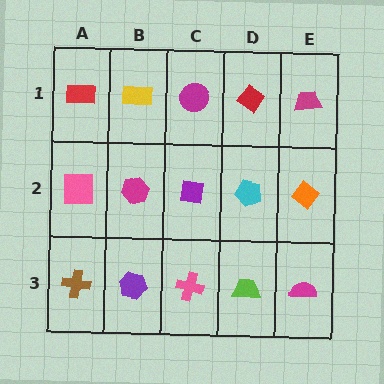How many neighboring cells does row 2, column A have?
3.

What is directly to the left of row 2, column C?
A magenta hexagon.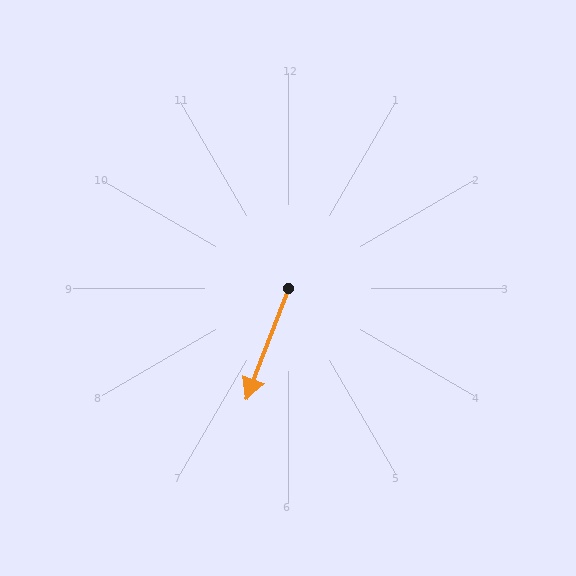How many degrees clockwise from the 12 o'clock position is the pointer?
Approximately 201 degrees.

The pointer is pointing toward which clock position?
Roughly 7 o'clock.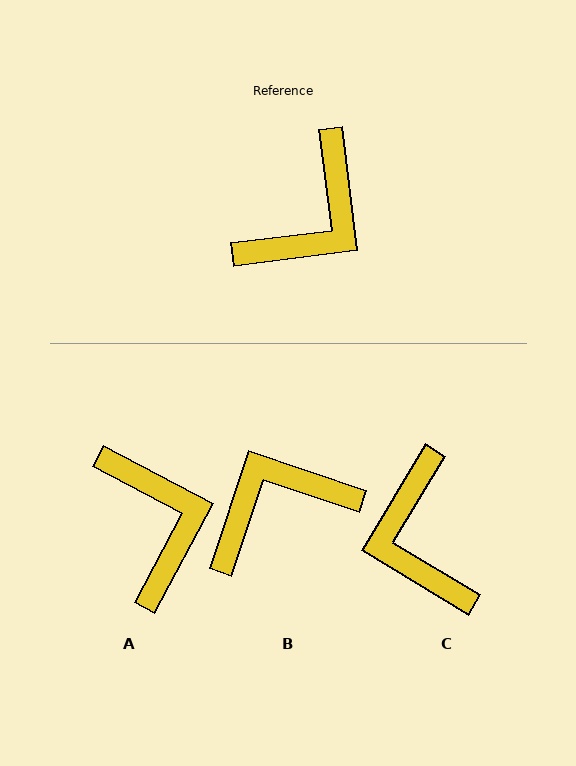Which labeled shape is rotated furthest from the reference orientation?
B, about 154 degrees away.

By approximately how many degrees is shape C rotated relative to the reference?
Approximately 128 degrees clockwise.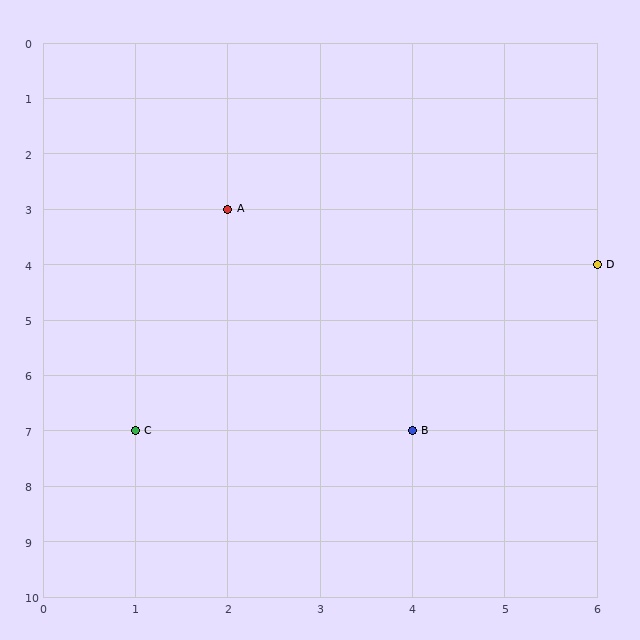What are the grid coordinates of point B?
Point B is at grid coordinates (4, 7).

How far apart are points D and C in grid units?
Points D and C are 5 columns and 3 rows apart (about 5.8 grid units diagonally).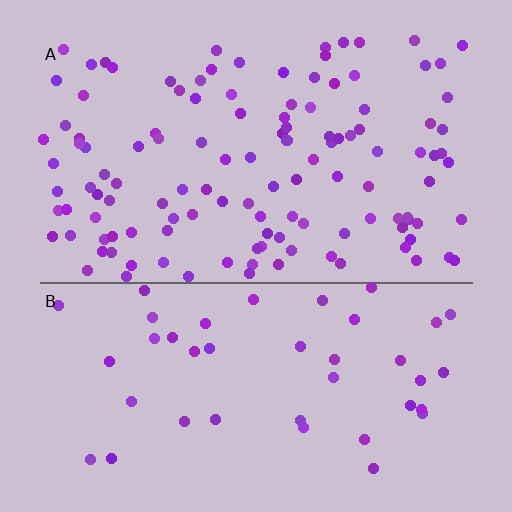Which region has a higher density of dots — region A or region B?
A (the top).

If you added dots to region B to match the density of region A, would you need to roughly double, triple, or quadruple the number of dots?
Approximately triple.